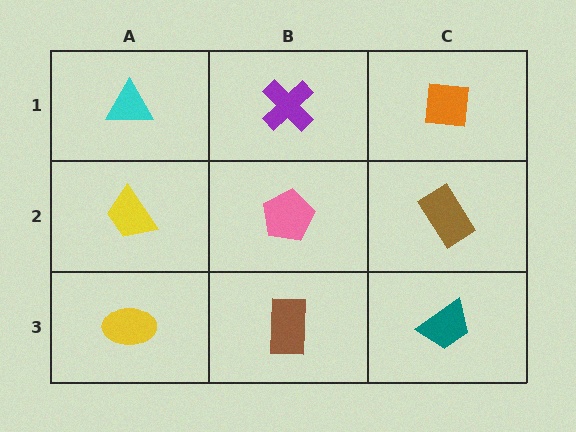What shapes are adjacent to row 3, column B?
A pink pentagon (row 2, column B), a yellow ellipse (row 3, column A), a teal trapezoid (row 3, column C).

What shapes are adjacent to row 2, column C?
An orange square (row 1, column C), a teal trapezoid (row 3, column C), a pink pentagon (row 2, column B).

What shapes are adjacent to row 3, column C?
A brown rectangle (row 2, column C), a brown rectangle (row 3, column B).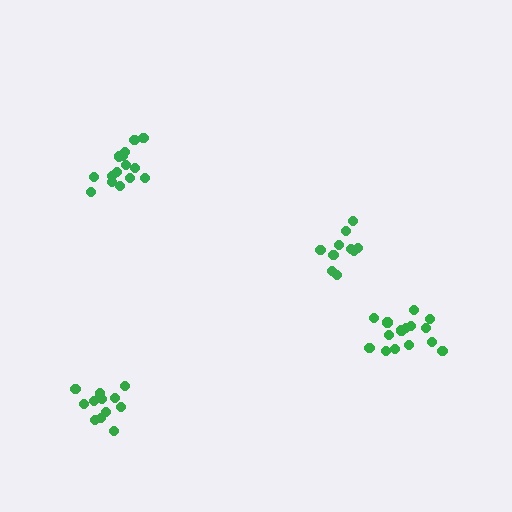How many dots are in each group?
Group 1: 10 dots, Group 2: 12 dots, Group 3: 15 dots, Group 4: 15 dots (52 total).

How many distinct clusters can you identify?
There are 4 distinct clusters.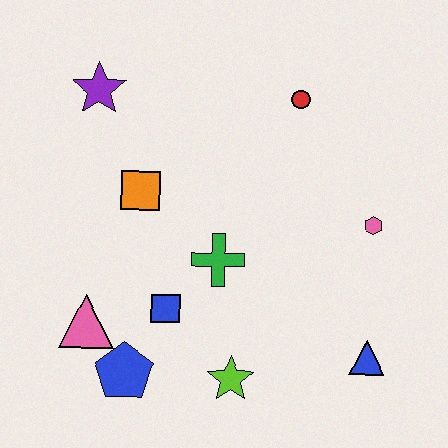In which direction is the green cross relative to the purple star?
The green cross is below the purple star.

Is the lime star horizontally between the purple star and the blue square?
No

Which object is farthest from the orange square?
The blue triangle is farthest from the orange square.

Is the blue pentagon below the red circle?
Yes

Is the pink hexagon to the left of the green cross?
No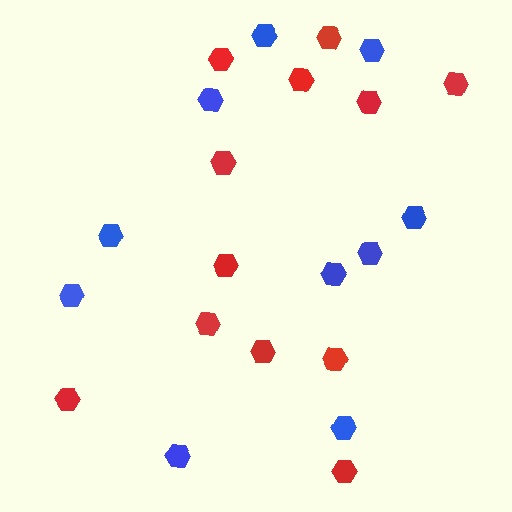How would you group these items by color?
There are 2 groups: one group of red hexagons (12) and one group of blue hexagons (10).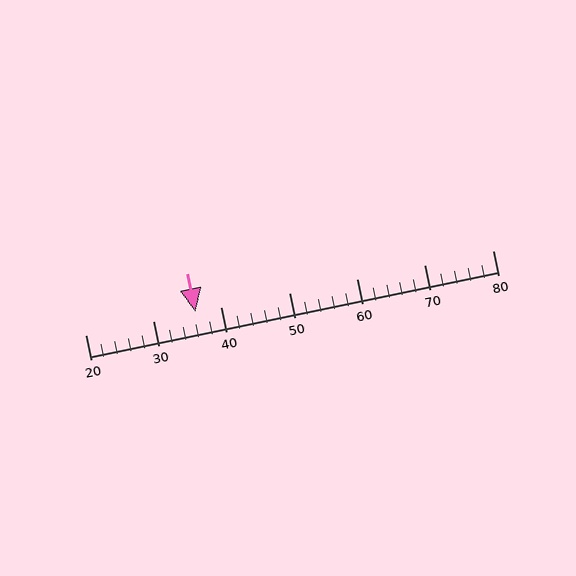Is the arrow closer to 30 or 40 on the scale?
The arrow is closer to 40.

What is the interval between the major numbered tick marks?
The major tick marks are spaced 10 units apart.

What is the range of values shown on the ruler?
The ruler shows values from 20 to 80.